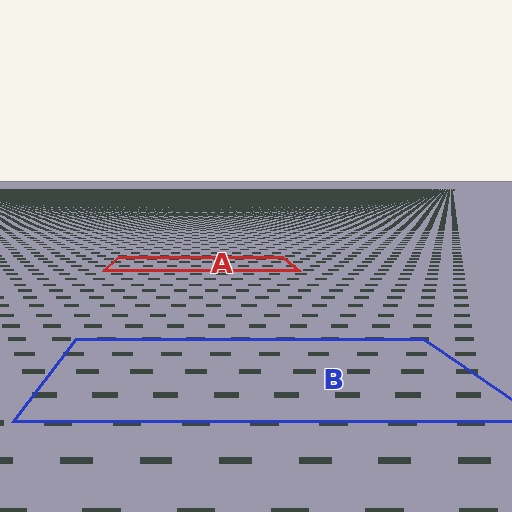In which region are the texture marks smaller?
The texture marks are smaller in region A, because it is farther away.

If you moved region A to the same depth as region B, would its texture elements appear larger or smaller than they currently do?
They would appear larger. At a closer depth, the same texture elements are projected at a bigger on-screen size.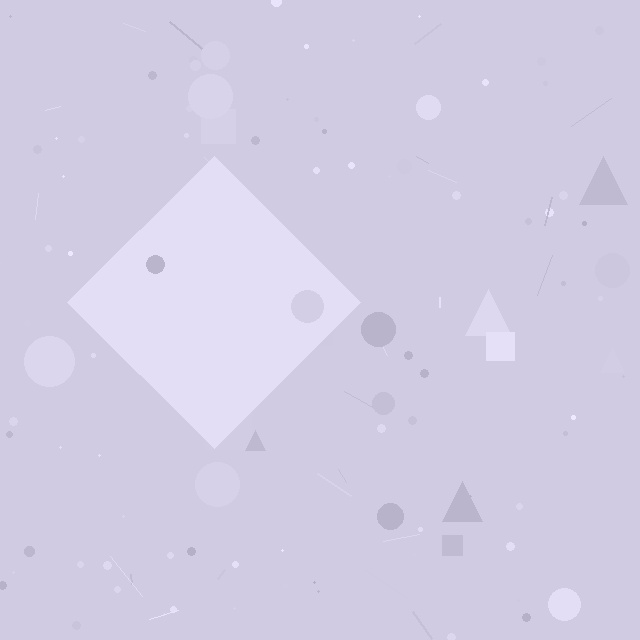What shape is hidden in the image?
A diamond is hidden in the image.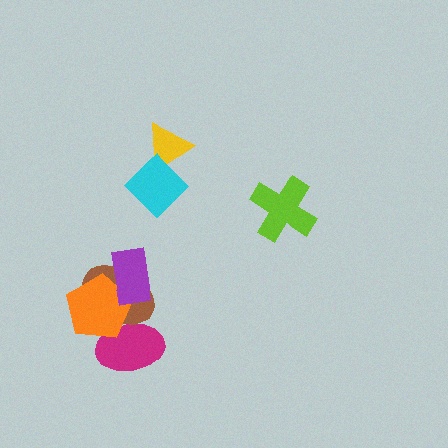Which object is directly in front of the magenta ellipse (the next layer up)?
The brown ellipse is directly in front of the magenta ellipse.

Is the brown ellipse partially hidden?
Yes, it is partially covered by another shape.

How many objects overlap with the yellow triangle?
1 object overlaps with the yellow triangle.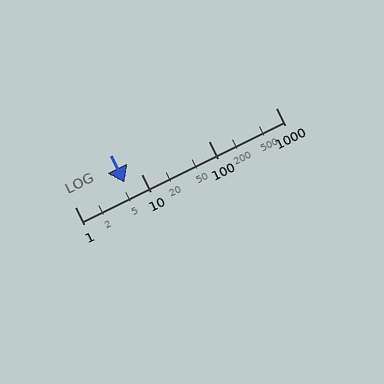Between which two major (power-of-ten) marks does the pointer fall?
The pointer is between 1 and 10.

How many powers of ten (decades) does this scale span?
The scale spans 3 decades, from 1 to 1000.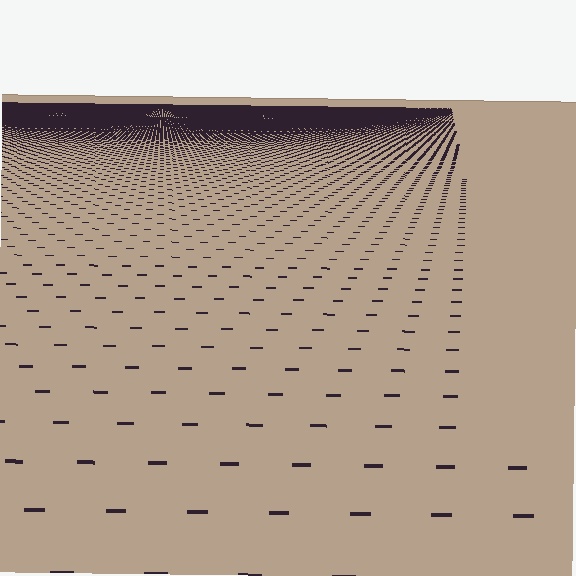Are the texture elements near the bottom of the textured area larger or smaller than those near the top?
Larger. Near the bottom, elements are closer to the viewer and appear at a bigger on-screen size.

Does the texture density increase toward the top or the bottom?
Density increases toward the top.